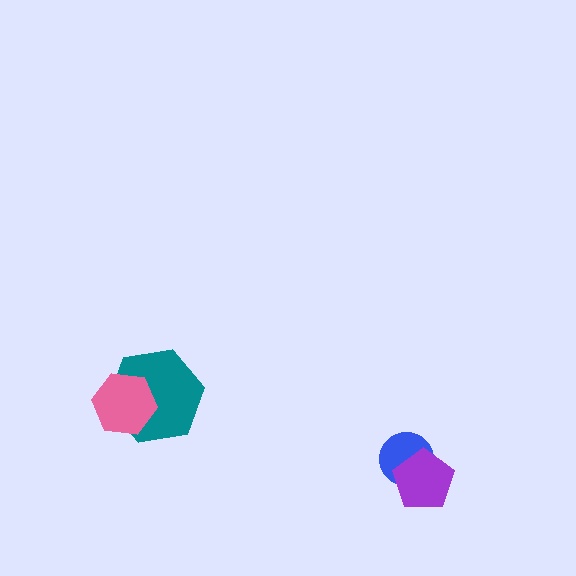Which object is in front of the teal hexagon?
The pink hexagon is in front of the teal hexagon.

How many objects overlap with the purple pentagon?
1 object overlaps with the purple pentagon.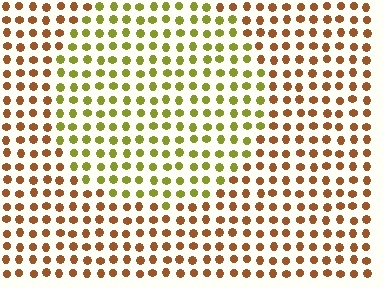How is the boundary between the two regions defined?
The boundary is defined purely by a slight shift in hue (about 49 degrees). Spacing, size, and orientation are identical on both sides.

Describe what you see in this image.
The image is filled with small brown elements in a uniform arrangement. A circle-shaped region is visible where the elements are tinted to a slightly different hue, forming a subtle color boundary.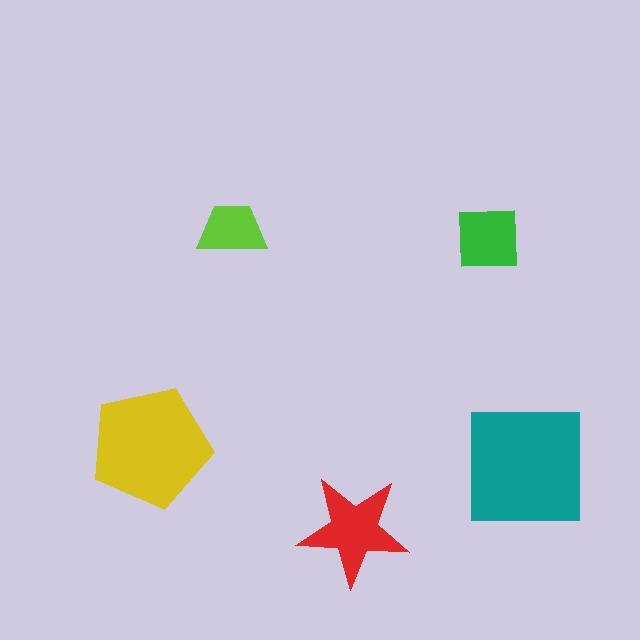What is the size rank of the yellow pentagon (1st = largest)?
2nd.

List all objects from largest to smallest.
The teal square, the yellow pentagon, the red star, the green square, the lime trapezoid.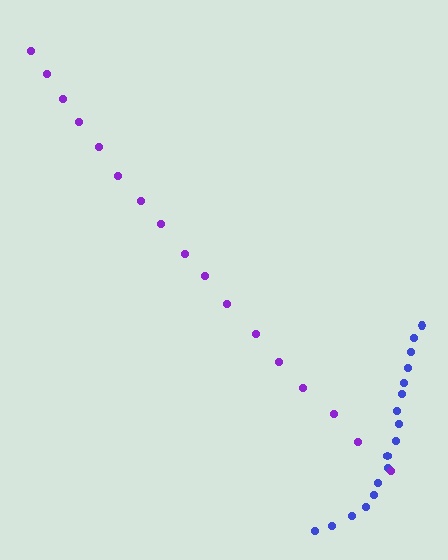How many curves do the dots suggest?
There are 2 distinct paths.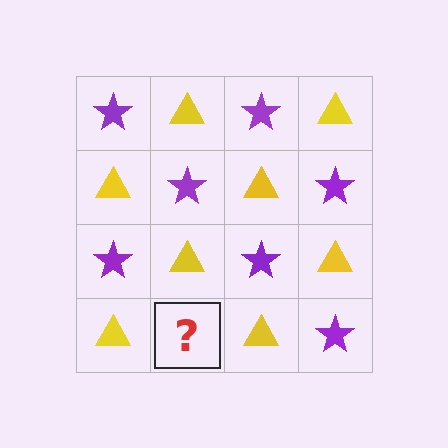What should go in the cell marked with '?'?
The missing cell should contain a purple star.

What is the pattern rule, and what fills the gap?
The rule is that it alternates purple star and yellow triangle in a checkerboard pattern. The gap should be filled with a purple star.